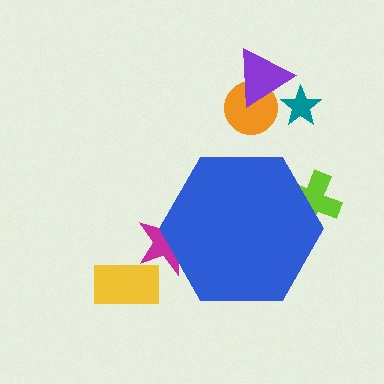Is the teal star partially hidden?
No, the teal star is fully visible.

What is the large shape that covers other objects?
A blue hexagon.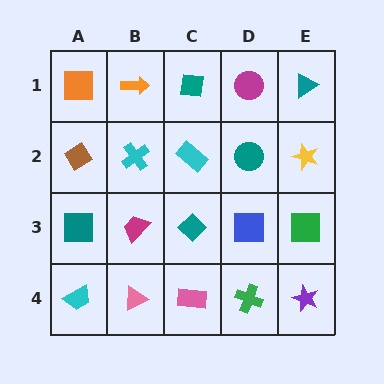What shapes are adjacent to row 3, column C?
A cyan rectangle (row 2, column C), a pink rectangle (row 4, column C), a magenta trapezoid (row 3, column B), a blue square (row 3, column D).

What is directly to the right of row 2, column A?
A cyan cross.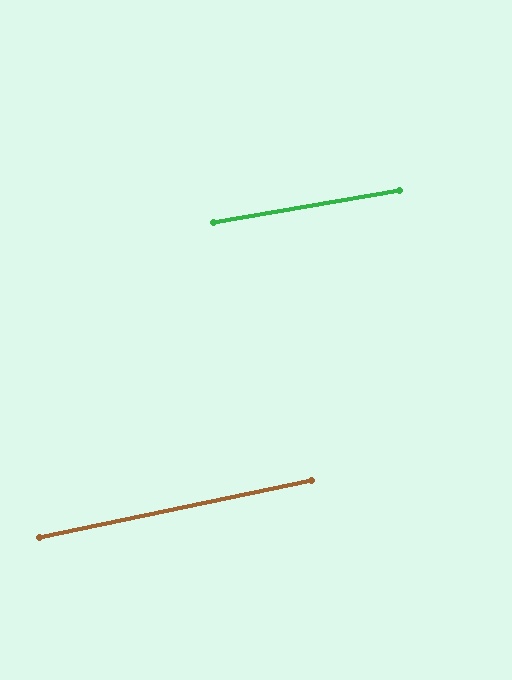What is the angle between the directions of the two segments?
Approximately 2 degrees.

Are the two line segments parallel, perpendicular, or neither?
Parallel — their directions differ by only 2.0°.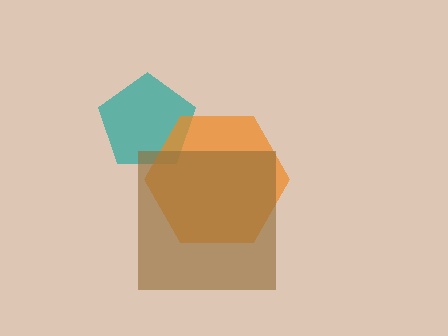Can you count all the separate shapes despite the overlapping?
Yes, there are 3 separate shapes.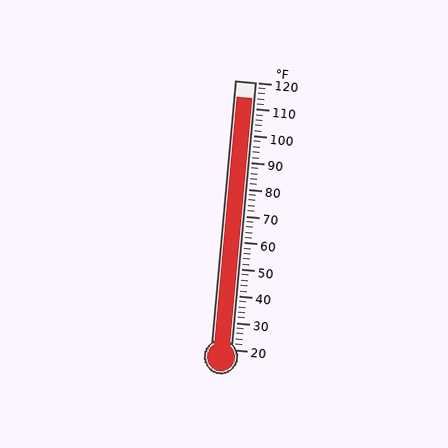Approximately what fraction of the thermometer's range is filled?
The thermometer is filled to approximately 95% of its range.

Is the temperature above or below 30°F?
The temperature is above 30°F.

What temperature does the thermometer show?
The thermometer shows approximately 114°F.